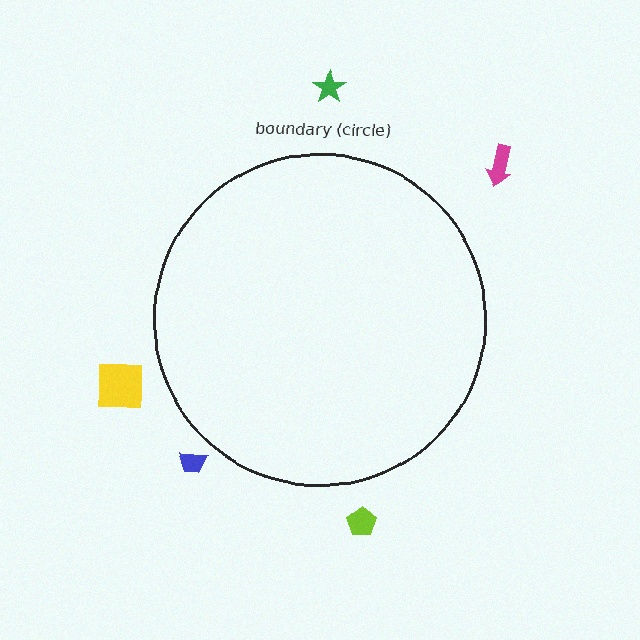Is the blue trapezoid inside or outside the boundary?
Outside.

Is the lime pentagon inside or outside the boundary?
Outside.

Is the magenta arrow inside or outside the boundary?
Outside.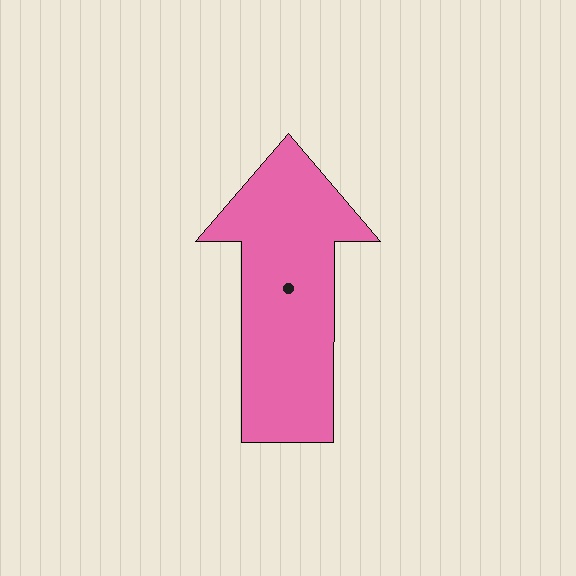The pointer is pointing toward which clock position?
Roughly 12 o'clock.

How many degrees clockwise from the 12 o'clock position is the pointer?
Approximately 0 degrees.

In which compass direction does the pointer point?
North.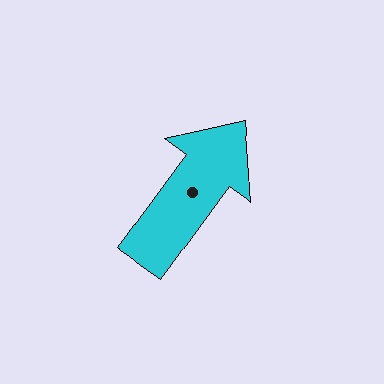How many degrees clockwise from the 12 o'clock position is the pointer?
Approximately 36 degrees.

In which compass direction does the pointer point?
Northeast.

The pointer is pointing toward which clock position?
Roughly 1 o'clock.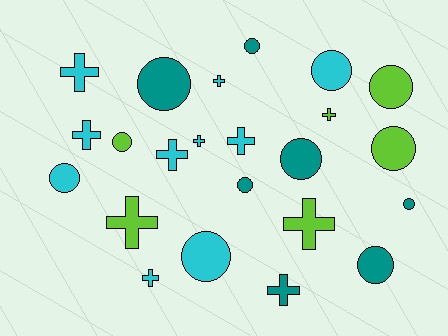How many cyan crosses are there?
There are 7 cyan crosses.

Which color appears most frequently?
Cyan, with 10 objects.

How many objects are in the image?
There are 23 objects.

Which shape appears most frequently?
Circle, with 12 objects.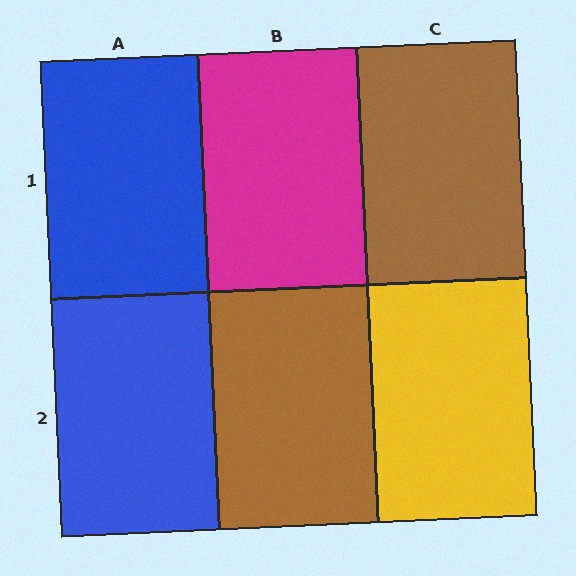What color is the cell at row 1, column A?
Blue.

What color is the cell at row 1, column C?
Brown.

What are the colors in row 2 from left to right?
Blue, brown, yellow.